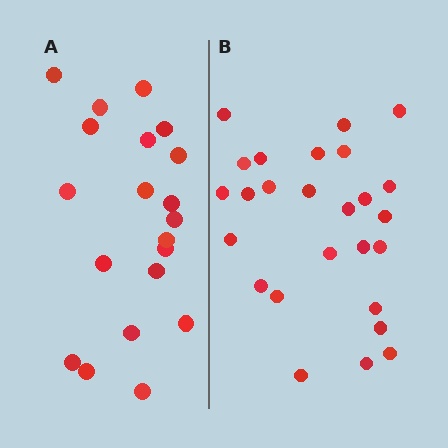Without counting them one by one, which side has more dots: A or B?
Region B (the right region) has more dots.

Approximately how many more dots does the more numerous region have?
Region B has about 6 more dots than region A.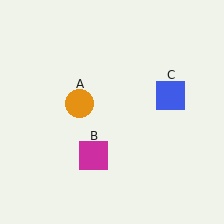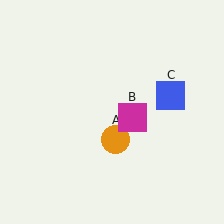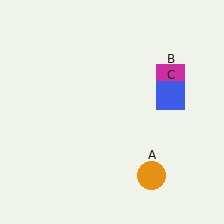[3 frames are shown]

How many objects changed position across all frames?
2 objects changed position: orange circle (object A), magenta square (object B).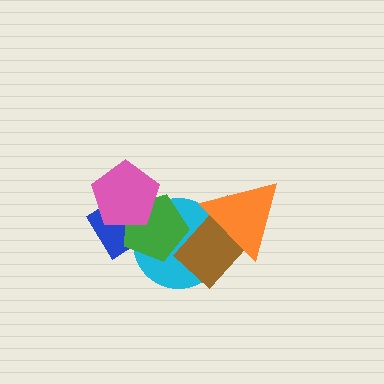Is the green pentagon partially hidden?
Yes, it is partially covered by another shape.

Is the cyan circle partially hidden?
Yes, it is partially covered by another shape.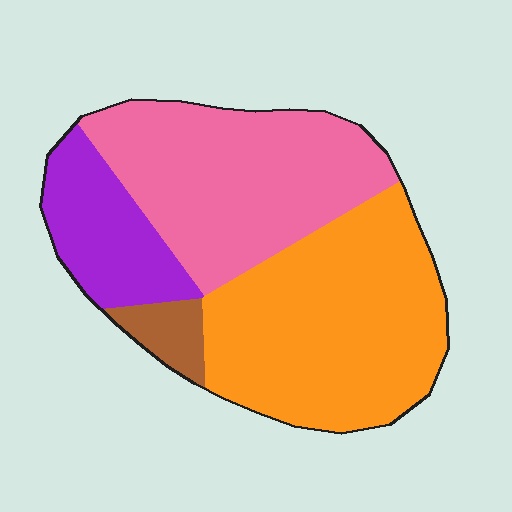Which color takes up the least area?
Brown, at roughly 5%.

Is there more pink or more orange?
Orange.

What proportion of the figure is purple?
Purple covers about 15% of the figure.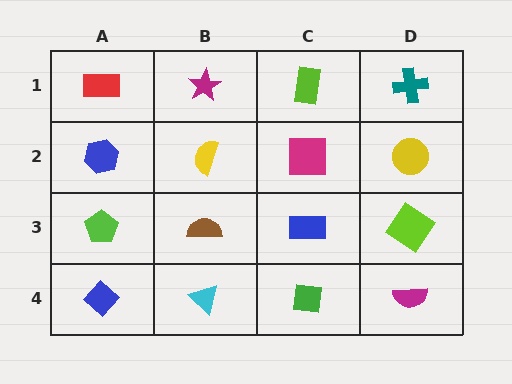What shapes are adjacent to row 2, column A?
A red rectangle (row 1, column A), a lime pentagon (row 3, column A), a yellow semicircle (row 2, column B).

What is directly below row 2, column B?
A brown semicircle.